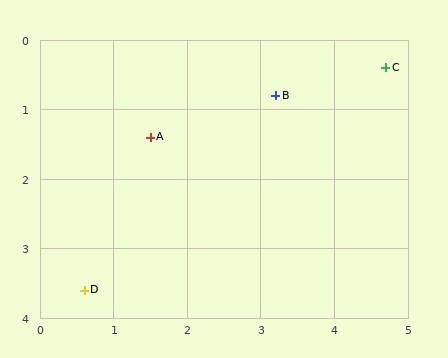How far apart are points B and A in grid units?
Points B and A are about 1.8 grid units apart.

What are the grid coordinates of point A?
Point A is at approximately (1.5, 1.4).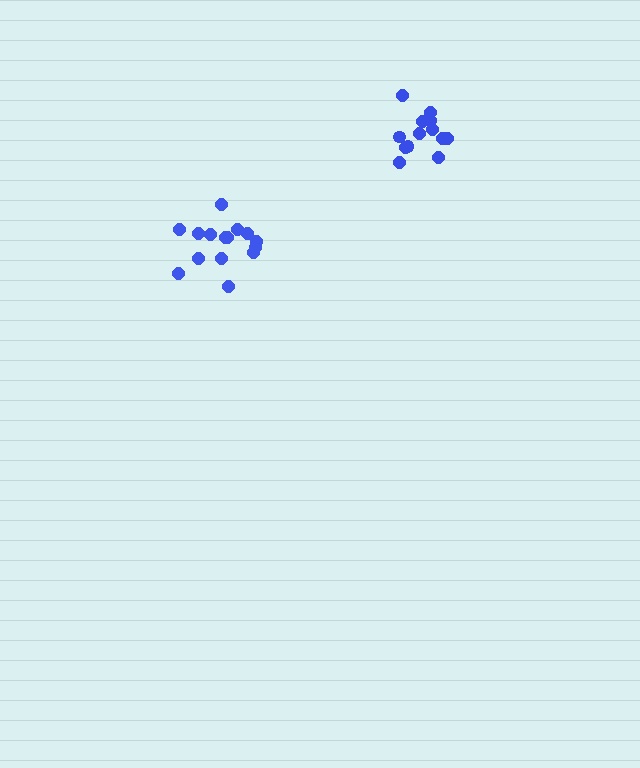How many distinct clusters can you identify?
There are 2 distinct clusters.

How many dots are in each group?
Group 1: 15 dots, Group 2: 13 dots (28 total).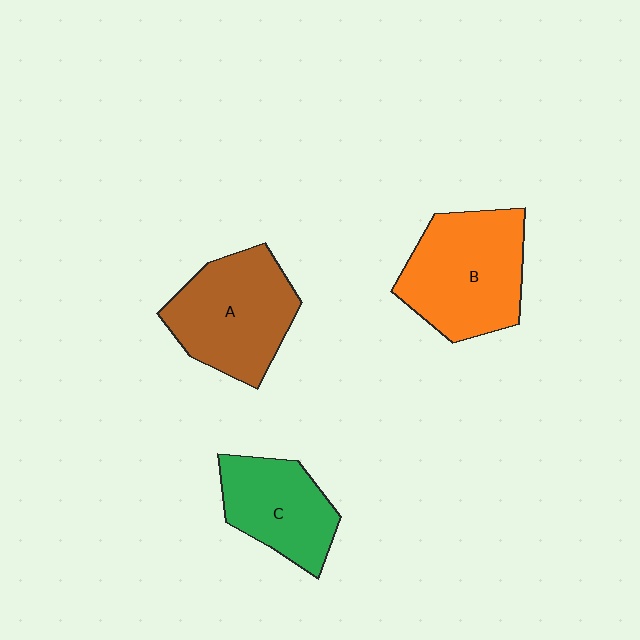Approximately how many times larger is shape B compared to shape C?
Approximately 1.4 times.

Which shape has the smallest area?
Shape C (green).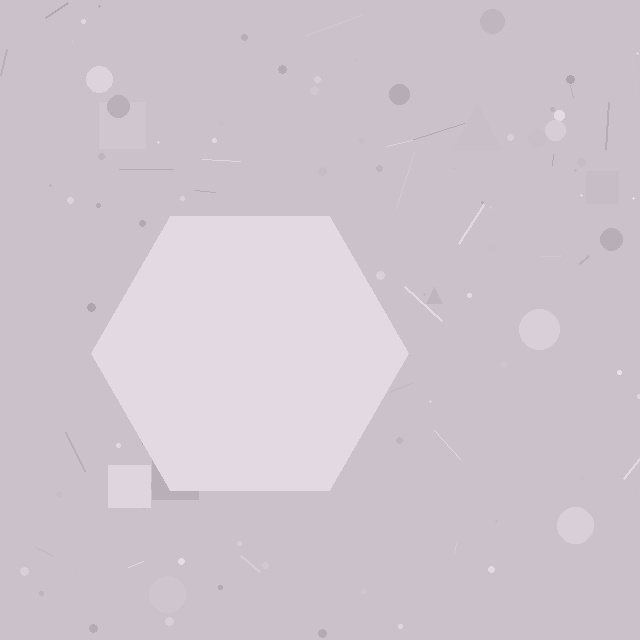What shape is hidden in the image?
A hexagon is hidden in the image.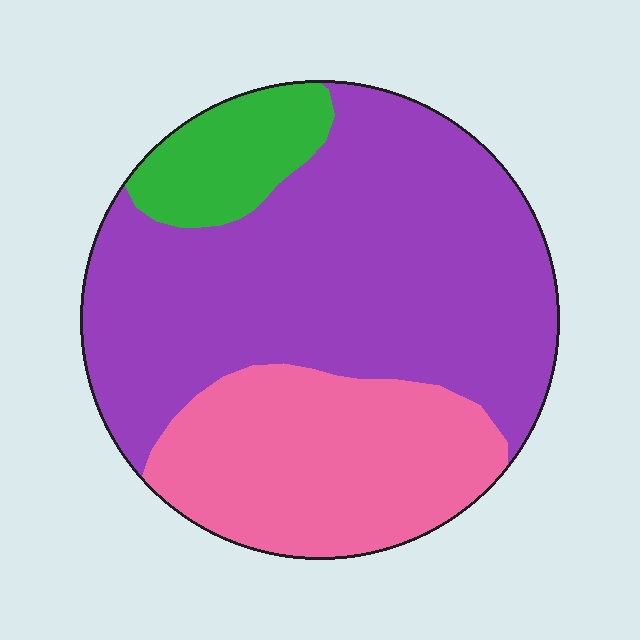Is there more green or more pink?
Pink.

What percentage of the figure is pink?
Pink covers around 30% of the figure.